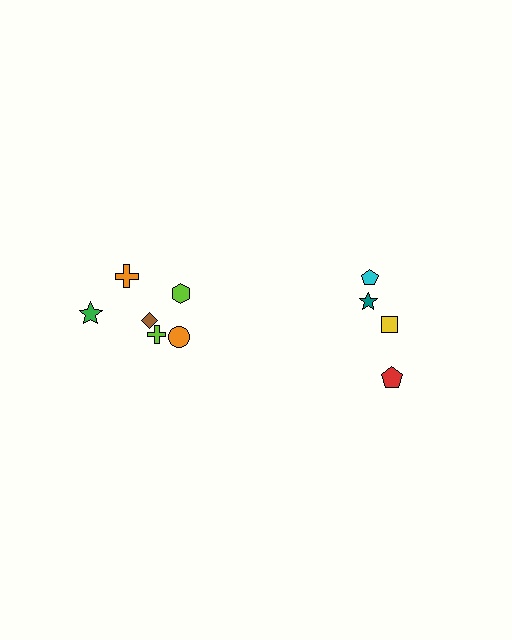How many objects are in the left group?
There are 6 objects.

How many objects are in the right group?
There are 4 objects.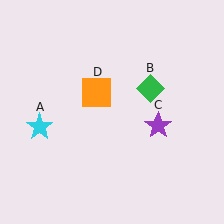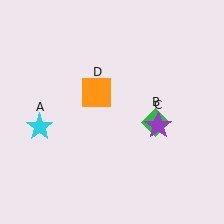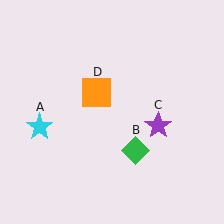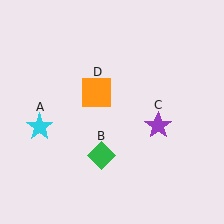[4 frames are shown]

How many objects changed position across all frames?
1 object changed position: green diamond (object B).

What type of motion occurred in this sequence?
The green diamond (object B) rotated clockwise around the center of the scene.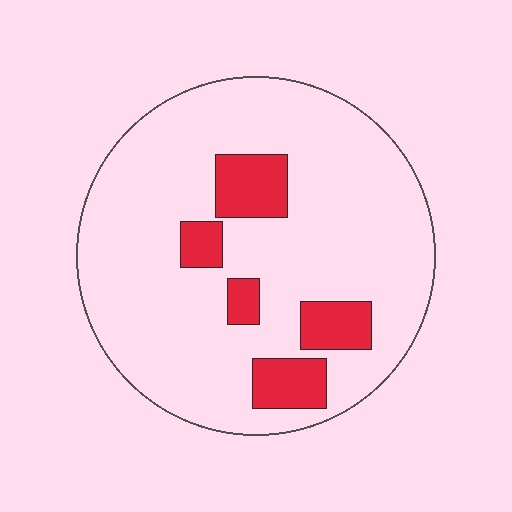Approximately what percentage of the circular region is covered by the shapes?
Approximately 15%.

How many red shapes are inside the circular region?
5.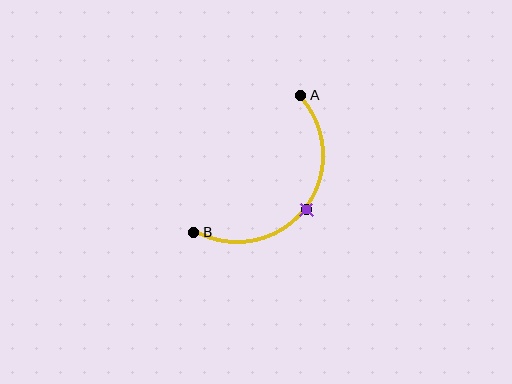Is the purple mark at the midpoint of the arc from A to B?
Yes. The purple mark lies on the arc at equal arc-length from both A and B — it is the arc midpoint.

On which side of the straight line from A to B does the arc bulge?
The arc bulges below and to the right of the straight line connecting A and B.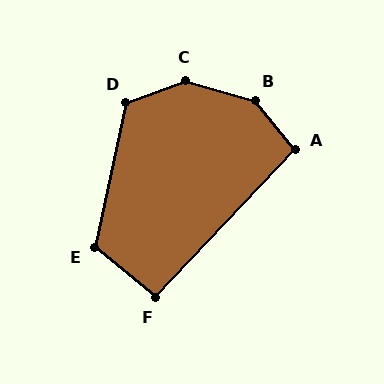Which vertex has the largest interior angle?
B, at approximately 144 degrees.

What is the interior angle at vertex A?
Approximately 98 degrees (obtuse).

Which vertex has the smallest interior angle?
F, at approximately 94 degrees.